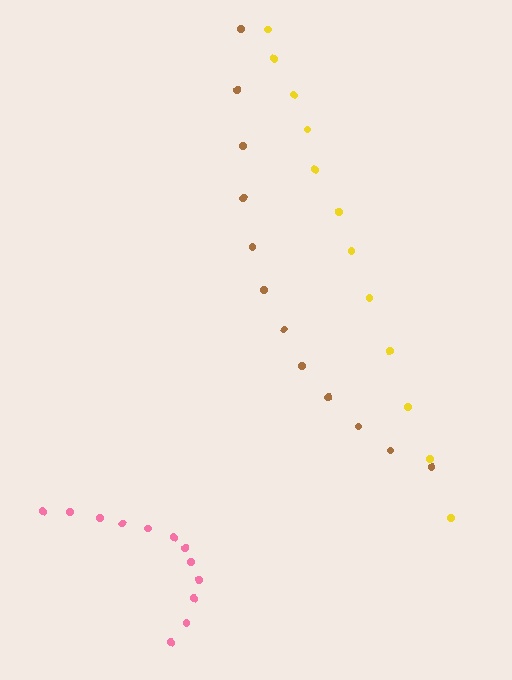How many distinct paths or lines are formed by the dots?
There are 3 distinct paths.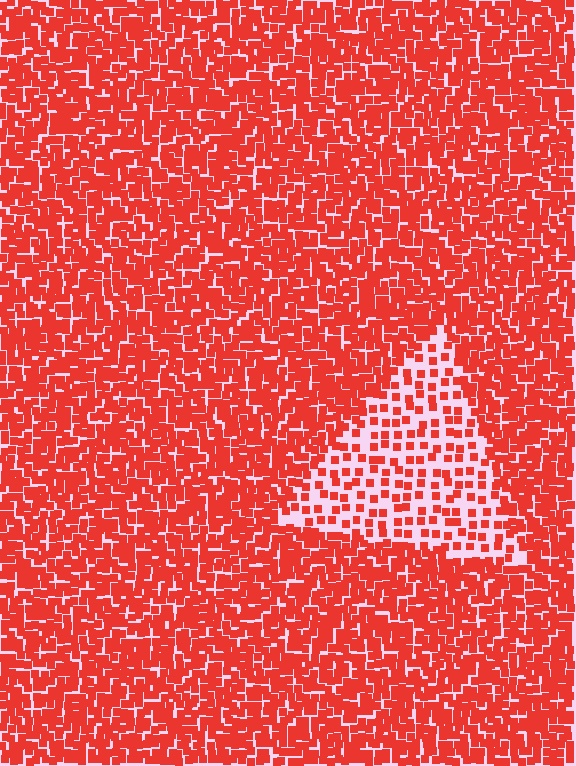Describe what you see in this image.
The image contains small red elements arranged at two different densities. A triangle-shaped region is visible where the elements are less densely packed than the surrounding area.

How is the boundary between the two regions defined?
The boundary is defined by a change in element density (approximately 2.5x ratio). All elements are the same color, size, and shape.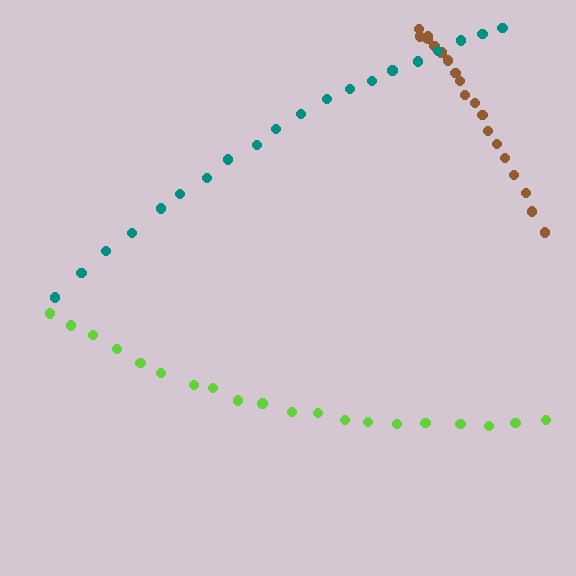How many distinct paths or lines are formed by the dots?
There are 3 distinct paths.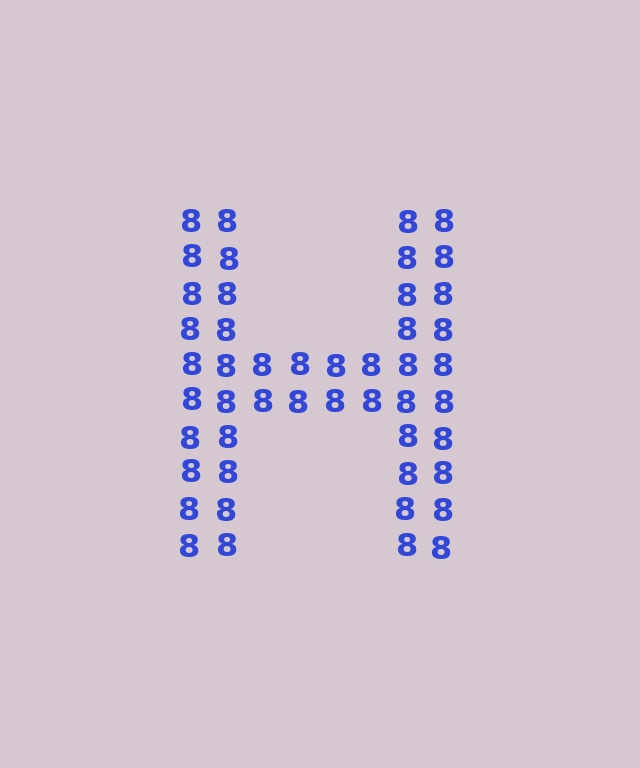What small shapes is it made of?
It is made of small digit 8's.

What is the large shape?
The large shape is the letter H.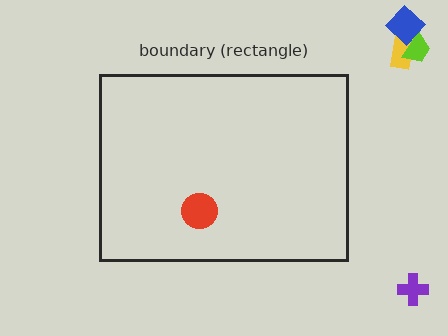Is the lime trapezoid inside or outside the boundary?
Outside.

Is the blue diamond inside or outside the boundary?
Outside.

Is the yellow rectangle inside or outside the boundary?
Outside.